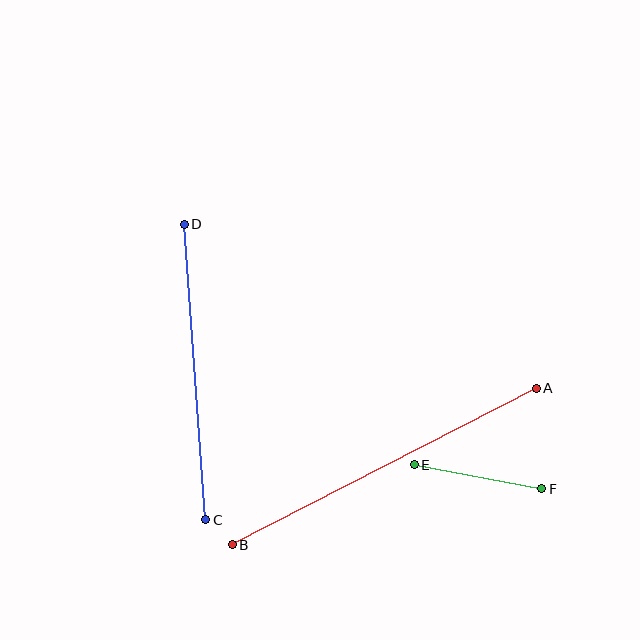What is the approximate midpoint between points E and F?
The midpoint is at approximately (478, 477) pixels.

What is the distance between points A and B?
The distance is approximately 342 pixels.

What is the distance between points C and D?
The distance is approximately 296 pixels.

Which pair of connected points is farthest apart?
Points A and B are farthest apart.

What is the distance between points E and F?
The distance is approximately 130 pixels.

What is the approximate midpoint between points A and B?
The midpoint is at approximately (384, 467) pixels.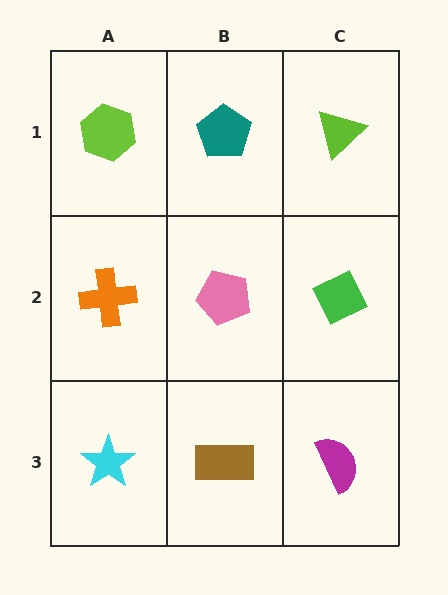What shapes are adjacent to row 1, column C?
A green diamond (row 2, column C), a teal pentagon (row 1, column B).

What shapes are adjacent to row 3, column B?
A pink pentagon (row 2, column B), a cyan star (row 3, column A), a magenta semicircle (row 3, column C).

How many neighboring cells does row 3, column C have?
2.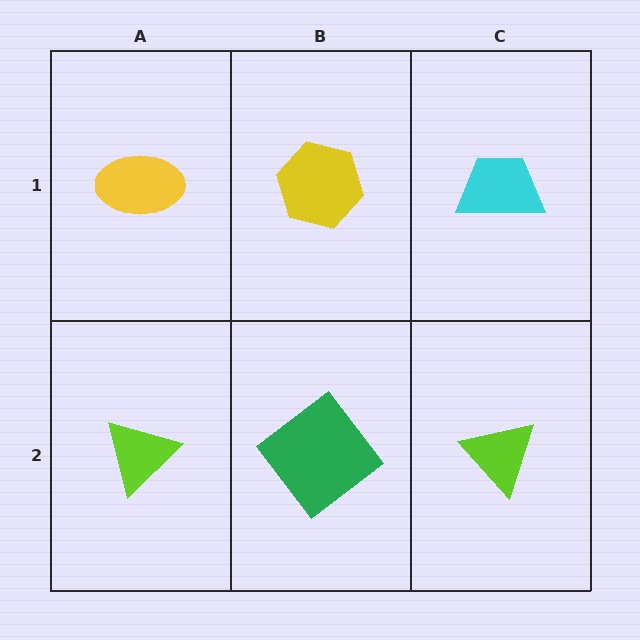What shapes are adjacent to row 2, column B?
A yellow hexagon (row 1, column B), a lime triangle (row 2, column A), a lime triangle (row 2, column C).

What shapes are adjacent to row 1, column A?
A lime triangle (row 2, column A), a yellow hexagon (row 1, column B).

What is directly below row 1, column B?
A green diamond.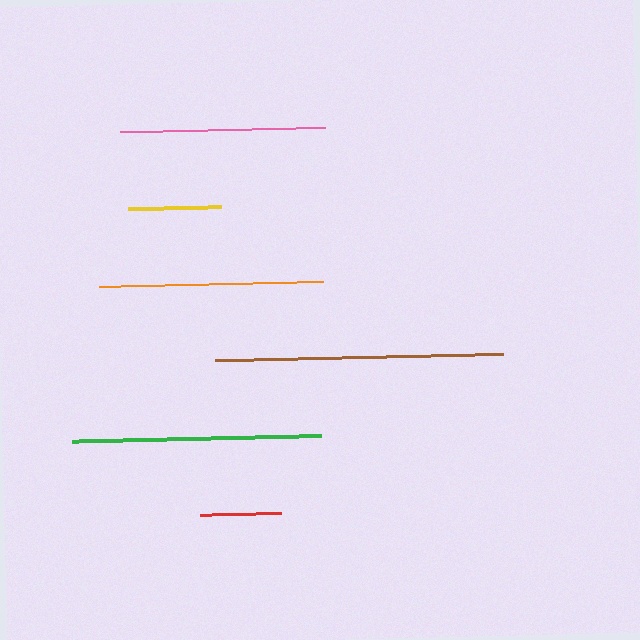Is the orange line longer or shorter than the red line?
The orange line is longer than the red line.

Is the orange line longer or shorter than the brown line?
The brown line is longer than the orange line.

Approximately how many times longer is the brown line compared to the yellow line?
The brown line is approximately 3.1 times the length of the yellow line.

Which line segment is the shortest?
The red line is the shortest at approximately 80 pixels.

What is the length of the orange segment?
The orange segment is approximately 225 pixels long.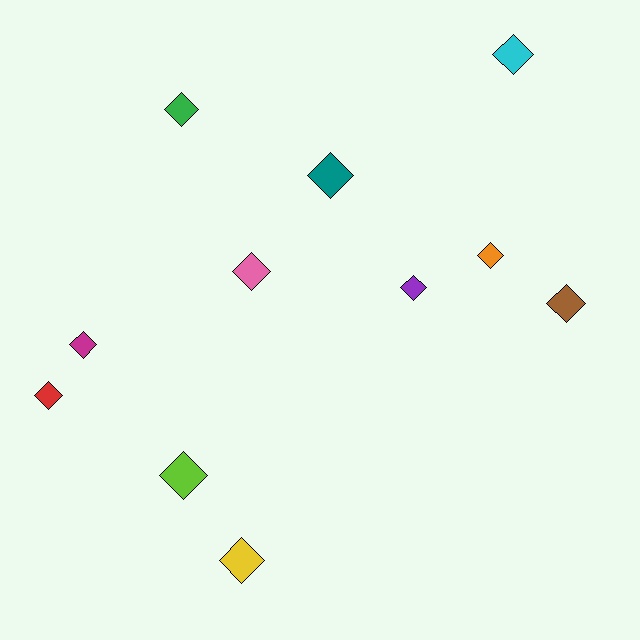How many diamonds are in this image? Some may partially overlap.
There are 11 diamonds.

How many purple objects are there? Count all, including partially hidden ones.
There is 1 purple object.